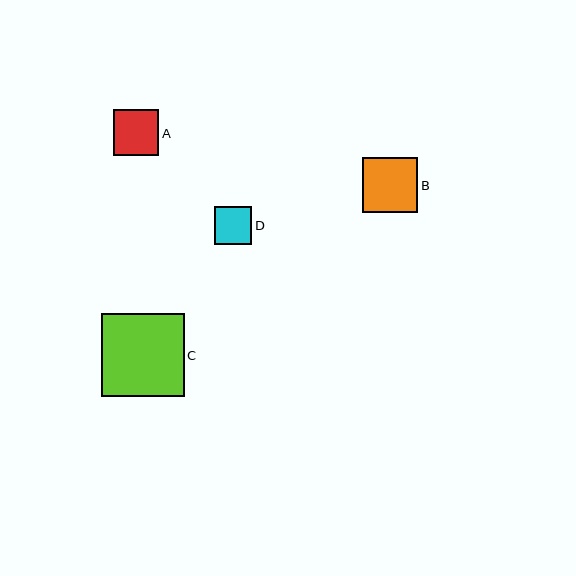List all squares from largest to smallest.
From largest to smallest: C, B, A, D.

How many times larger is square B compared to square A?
Square B is approximately 1.2 times the size of square A.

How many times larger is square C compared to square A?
Square C is approximately 1.8 times the size of square A.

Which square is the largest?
Square C is the largest with a size of approximately 83 pixels.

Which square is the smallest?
Square D is the smallest with a size of approximately 38 pixels.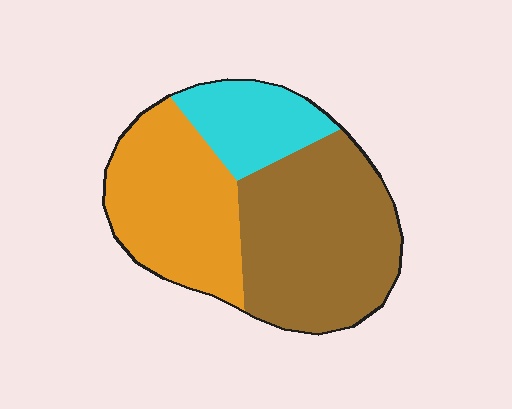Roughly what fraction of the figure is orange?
Orange takes up about three eighths (3/8) of the figure.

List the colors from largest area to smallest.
From largest to smallest: brown, orange, cyan.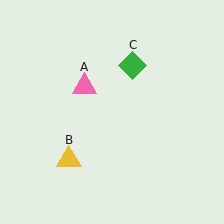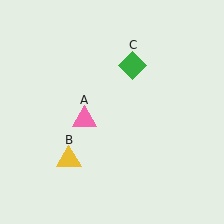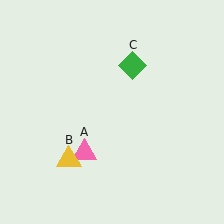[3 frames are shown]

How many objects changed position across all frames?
1 object changed position: pink triangle (object A).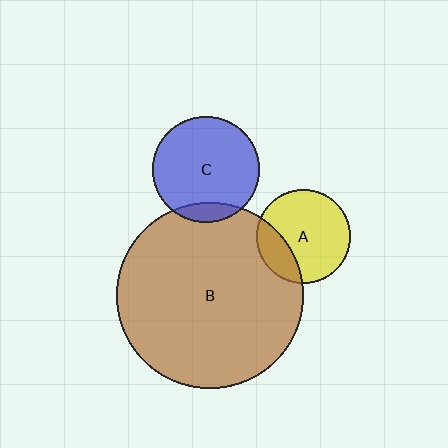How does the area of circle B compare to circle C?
Approximately 3.1 times.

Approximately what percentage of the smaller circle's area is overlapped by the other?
Approximately 25%.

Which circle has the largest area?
Circle B (brown).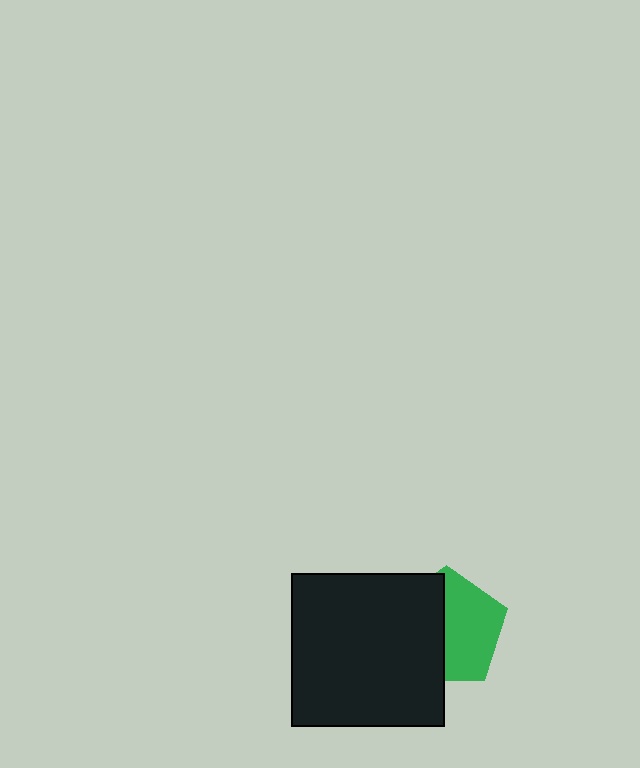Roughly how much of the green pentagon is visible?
About half of it is visible (roughly 52%).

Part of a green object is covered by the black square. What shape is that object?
It is a pentagon.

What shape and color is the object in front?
The object in front is a black square.